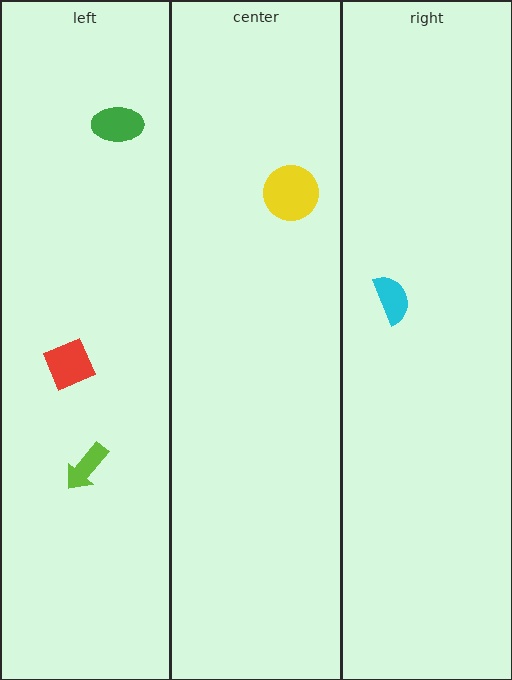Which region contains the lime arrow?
The left region.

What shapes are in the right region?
The cyan semicircle.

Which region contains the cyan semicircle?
The right region.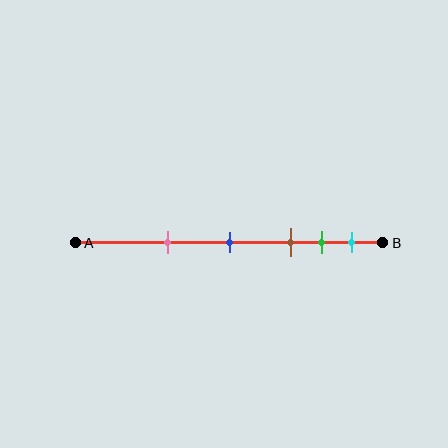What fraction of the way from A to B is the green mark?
The green mark is approximately 80% (0.8) of the way from A to B.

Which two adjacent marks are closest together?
The green and cyan marks are the closest adjacent pair.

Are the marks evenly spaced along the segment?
No, the marks are not evenly spaced.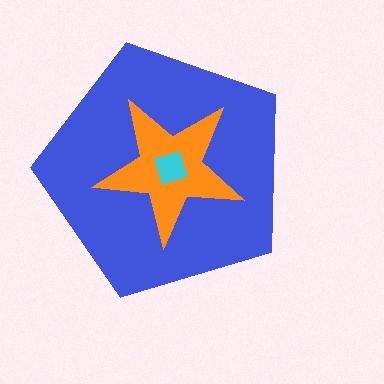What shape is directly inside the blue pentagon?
The orange star.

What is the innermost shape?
The cyan square.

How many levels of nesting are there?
3.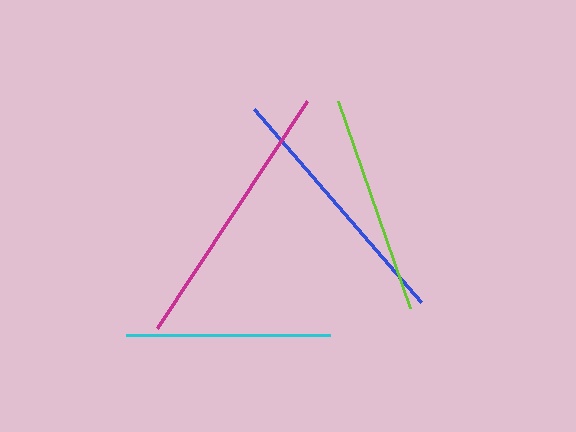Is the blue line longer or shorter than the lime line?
The blue line is longer than the lime line.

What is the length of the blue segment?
The blue segment is approximately 255 pixels long.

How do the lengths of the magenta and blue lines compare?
The magenta and blue lines are approximately the same length.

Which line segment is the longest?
The magenta line is the longest at approximately 272 pixels.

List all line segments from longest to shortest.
From longest to shortest: magenta, blue, lime, cyan.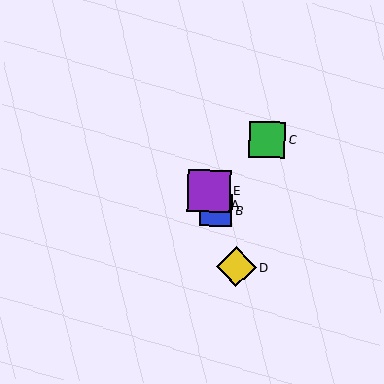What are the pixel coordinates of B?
Object B is at (216, 210).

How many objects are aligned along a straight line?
4 objects (A, B, D, E) are aligned along a straight line.